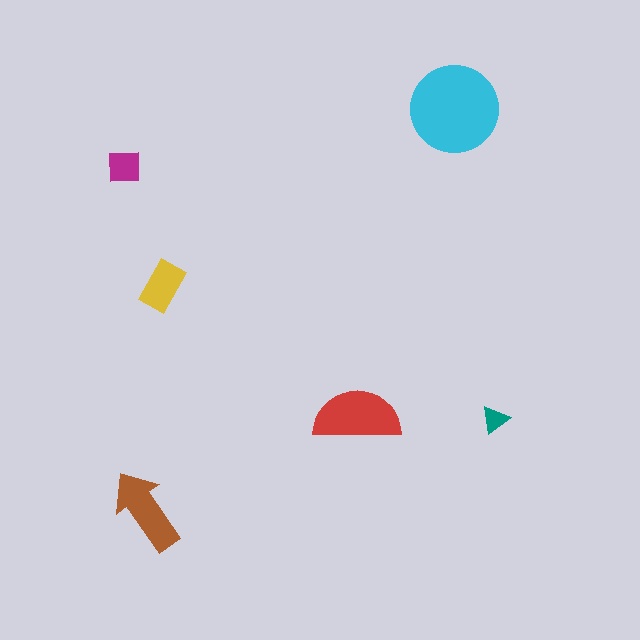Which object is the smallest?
The teal triangle.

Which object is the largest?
The cyan circle.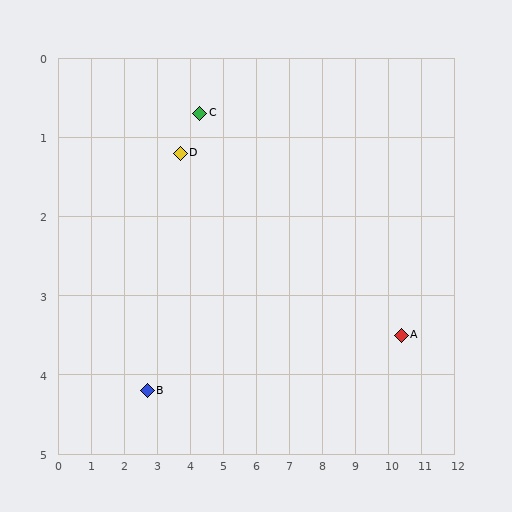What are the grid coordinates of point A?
Point A is at approximately (10.4, 3.5).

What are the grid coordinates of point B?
Point B is at approximately (2.7, 4.2).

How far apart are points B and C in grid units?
Points B and C are about 3.8 grid units apart.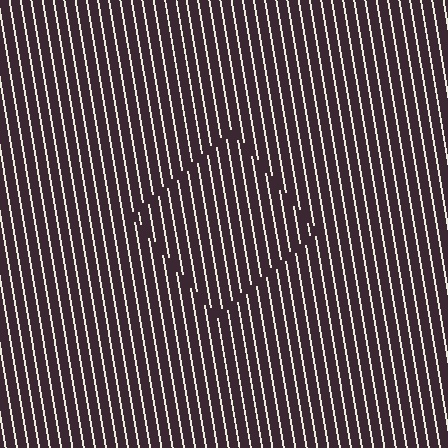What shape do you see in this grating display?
An illusory square. The interior of the shape contains the same grating, shifted by half a period — the contour is defined by the phase discontinuity where line-ends from the inner and outer gratings abut.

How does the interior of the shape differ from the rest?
The interior of the shape contains the same grating, shifted by half a period — the contour is defined by the phase discontinuity where line-ends from the inner and outer gratings abut.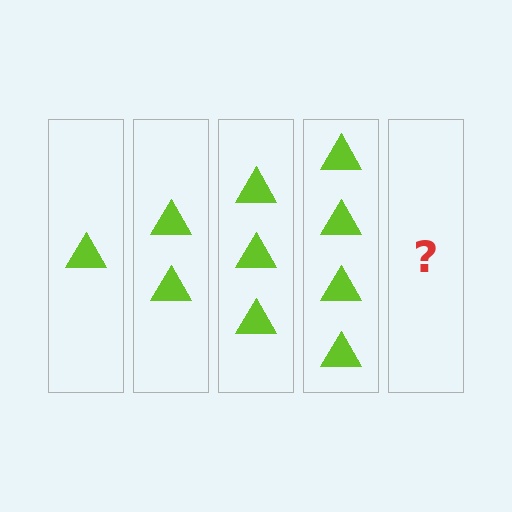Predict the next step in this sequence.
The next step is 5 triangles.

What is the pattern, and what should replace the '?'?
The pattern is that each step adds one more triangle. The '?' should be 5 triangles.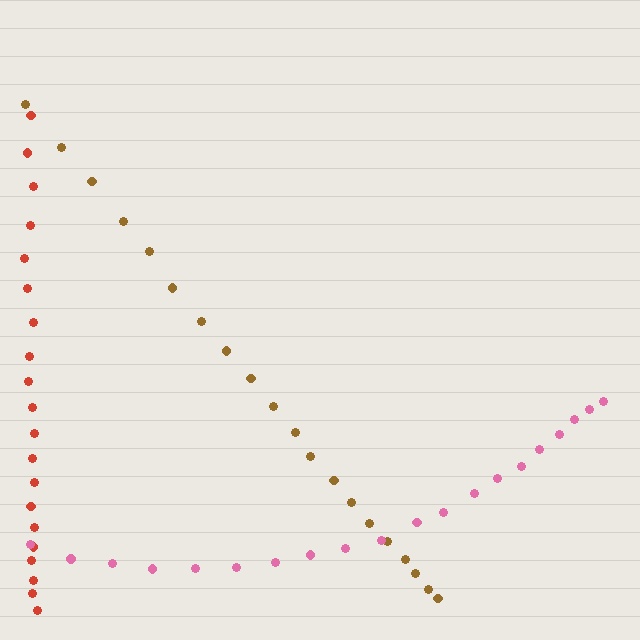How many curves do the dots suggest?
There are 3 distinct paths.